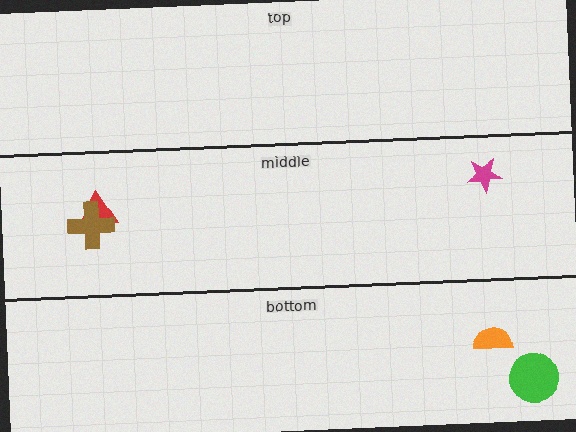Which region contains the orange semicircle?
The bottom region.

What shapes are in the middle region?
The magenta star, the red triangle, the brown cross.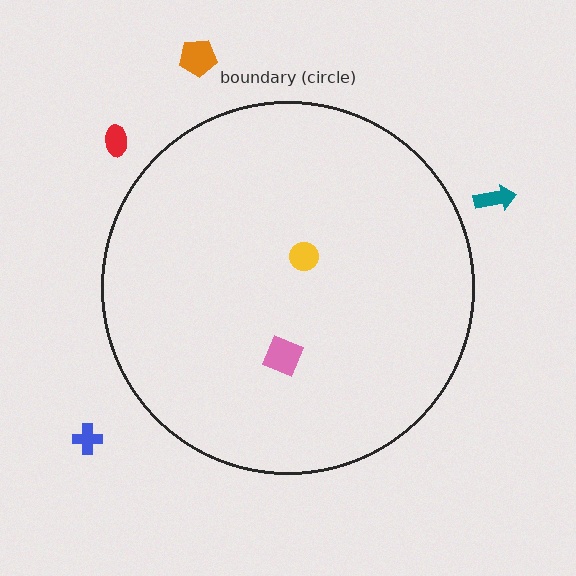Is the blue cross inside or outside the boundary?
Outside.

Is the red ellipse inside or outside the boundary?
Outside.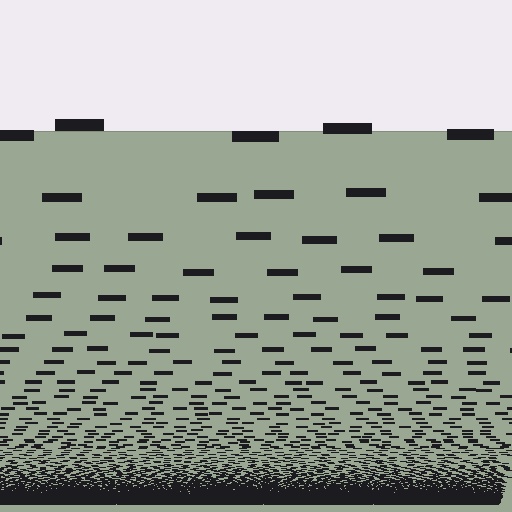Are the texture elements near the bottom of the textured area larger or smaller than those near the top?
Smaller. The gradient is inverted — elements near the bottom are smaller and denser.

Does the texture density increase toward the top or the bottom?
Density increases toward the bottom.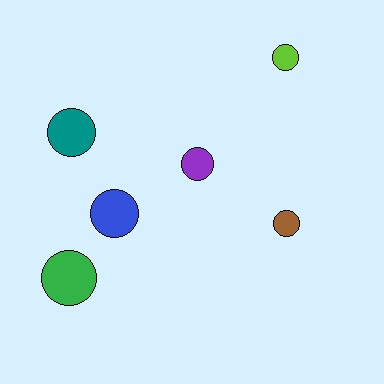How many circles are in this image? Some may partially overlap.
There are 6 circles.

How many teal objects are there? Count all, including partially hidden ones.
There is 1 teal object.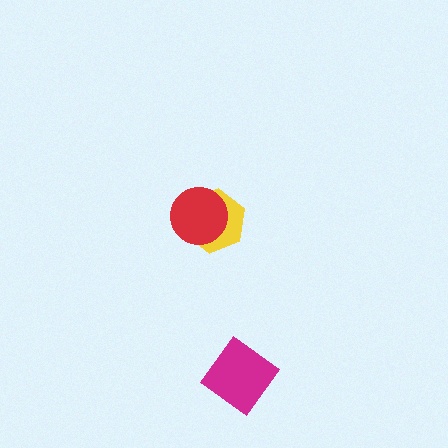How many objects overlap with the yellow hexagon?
1 object overlaps with the yellow hexagon.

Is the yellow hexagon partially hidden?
Yes, it is partially covered by another shape.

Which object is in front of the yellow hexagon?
The red circle is in front of the yellow hexagon.